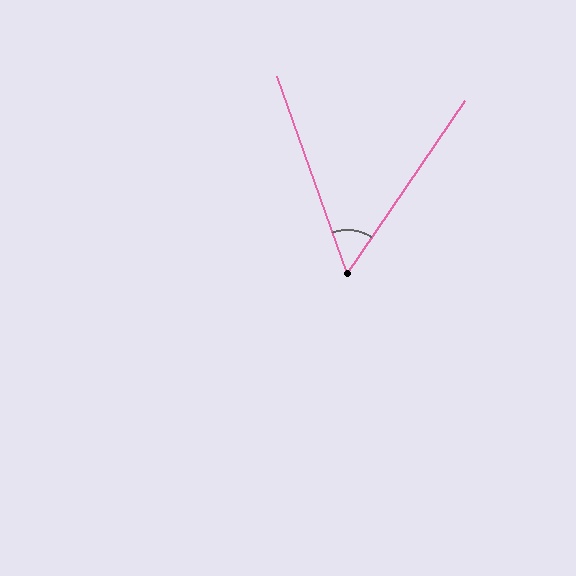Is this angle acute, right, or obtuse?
It is acute.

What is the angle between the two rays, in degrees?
Approximately 54 degrees.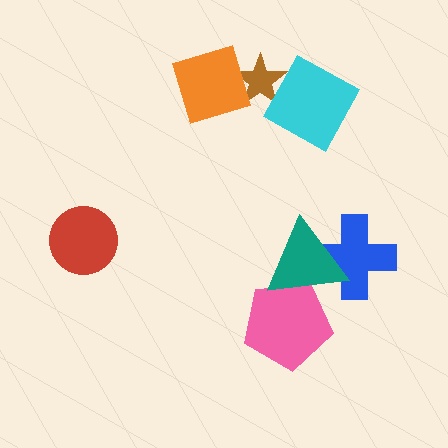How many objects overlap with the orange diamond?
1 object overlaps with the orange diamond.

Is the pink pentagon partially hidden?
Yes, it is partially covered by another shape.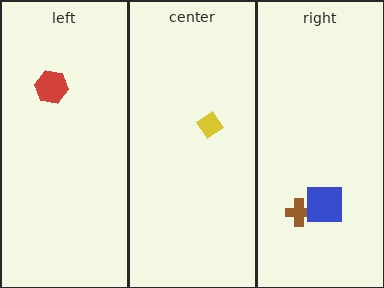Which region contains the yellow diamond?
The center region.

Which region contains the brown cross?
The right region.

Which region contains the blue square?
The right region.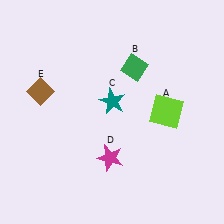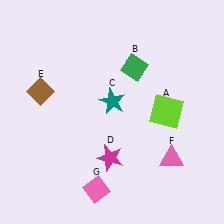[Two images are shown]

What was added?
A pink triangle (F), a pink diamond (G) were added in Image 2.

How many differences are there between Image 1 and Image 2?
There are 2 differences between the two images.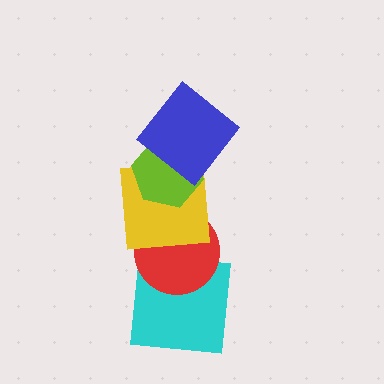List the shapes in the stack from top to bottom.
From top to bottom: the blue diamond, the lime hexagon, the yellow square, the red circle, the cyan square.